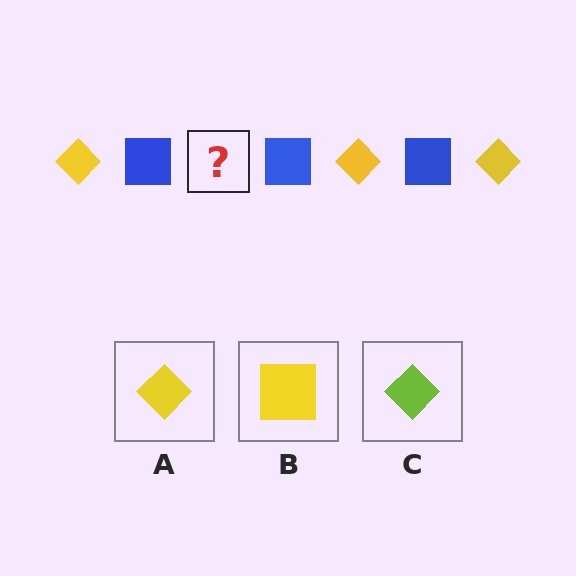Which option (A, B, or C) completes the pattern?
A.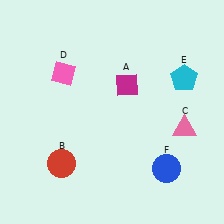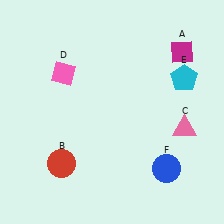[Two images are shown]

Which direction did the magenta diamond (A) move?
The magenta diamond (A) moved right.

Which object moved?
The magenta diamond (A) moved right.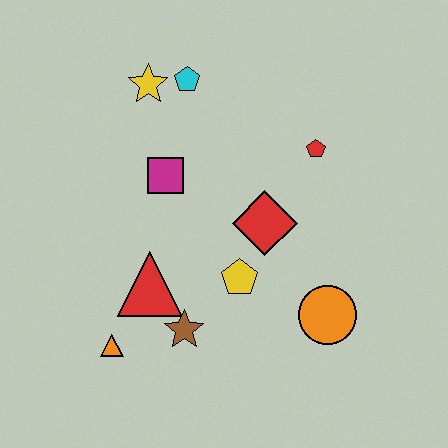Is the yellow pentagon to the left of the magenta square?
No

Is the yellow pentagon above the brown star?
Yes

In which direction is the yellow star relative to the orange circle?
The yellow star is above the orange circle.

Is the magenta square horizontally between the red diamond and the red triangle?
Yes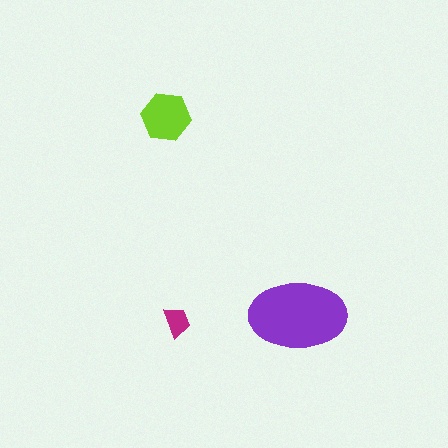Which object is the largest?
The purple ellipse.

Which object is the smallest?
The magenta trapezoid.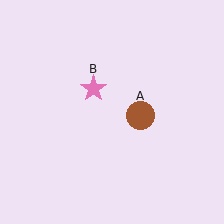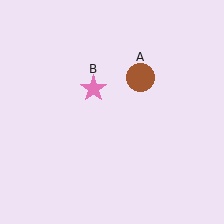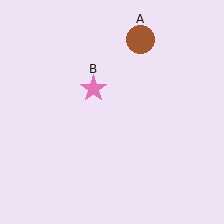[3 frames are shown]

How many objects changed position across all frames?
1 object changed position: brown circle (object A).